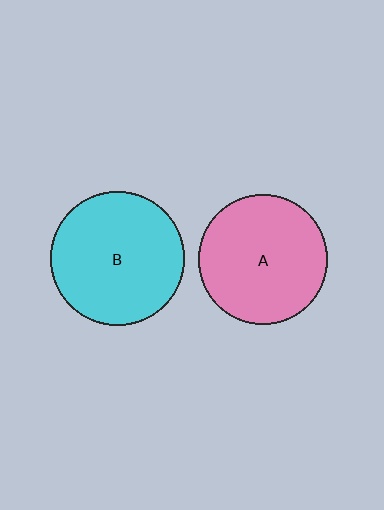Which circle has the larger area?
Circle B (cyan).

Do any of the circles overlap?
No, none of the circles overlap.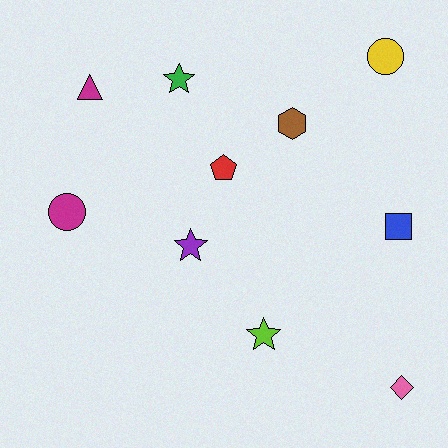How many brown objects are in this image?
There is 1 brown object.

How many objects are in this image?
There are 10 objects.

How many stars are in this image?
There are 3 stars.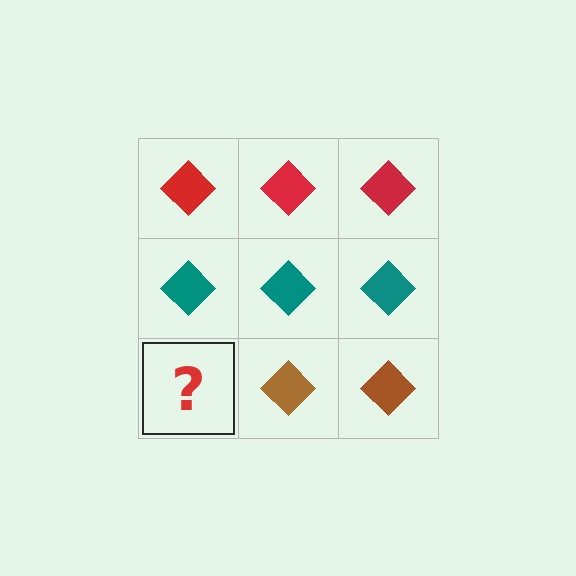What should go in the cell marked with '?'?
The missing cell should contain a brown diamond.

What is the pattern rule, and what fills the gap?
The rule is that each row has a consistent color. The gap should be filled with a brown diamond.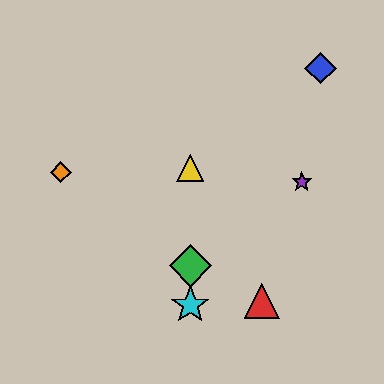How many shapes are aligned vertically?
3 shapes (the green diamond, the yellow triangle, the cyan star) are aligned vertically.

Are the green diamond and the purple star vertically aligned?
No, the green diamond is at x≈190 and the purple star is at x≈302.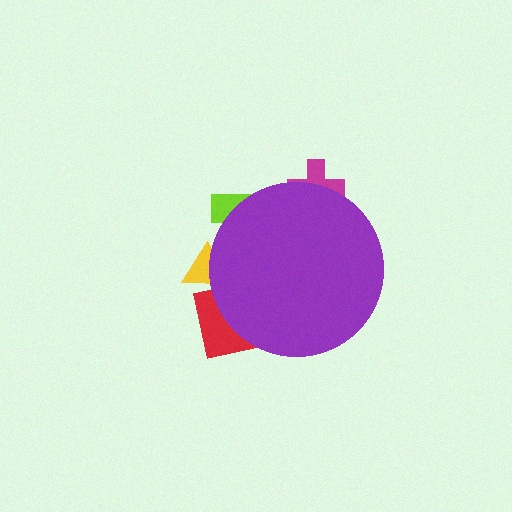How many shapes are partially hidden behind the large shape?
4 shapes are partially hidden.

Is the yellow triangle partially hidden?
Yes, the yellow triangle is partially hidden behind the purple circle.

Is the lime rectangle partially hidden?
Yes, the lime rectangle is partially hidden behind the purple circle.